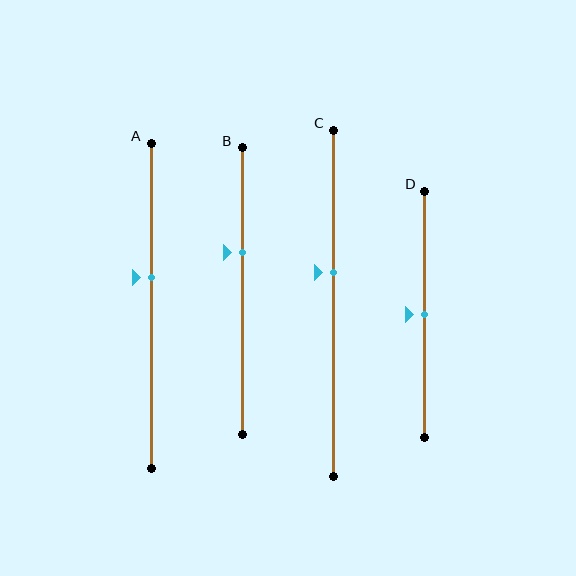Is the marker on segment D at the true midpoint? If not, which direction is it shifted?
Yes, the marker on segment D is at the true midpoint.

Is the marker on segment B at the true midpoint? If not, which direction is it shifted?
No, the marker on segment B is shifted upward by about 13% of the segment length.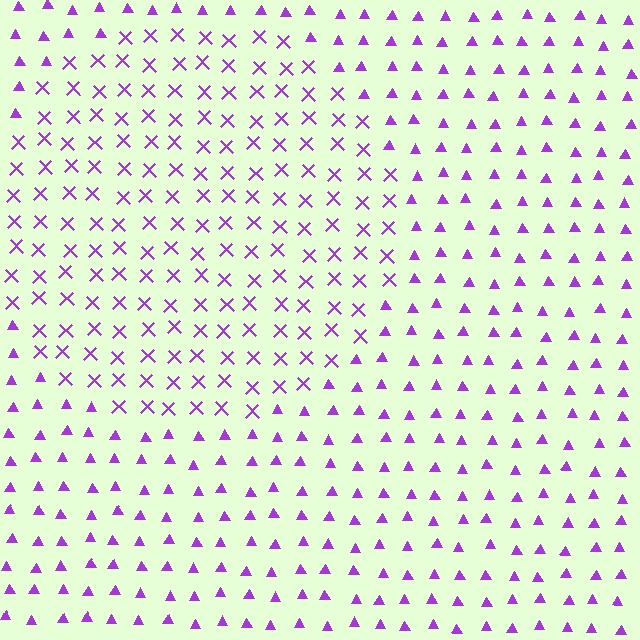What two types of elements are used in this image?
The image uses X marks inside the circle region and triangles outside it.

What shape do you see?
I see a circle.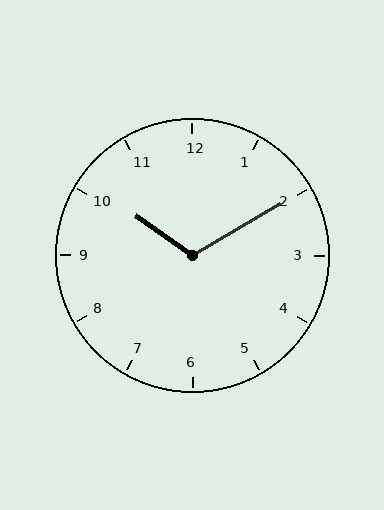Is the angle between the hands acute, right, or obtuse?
It is obtuse.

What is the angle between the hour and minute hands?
Approximately 115 degrees.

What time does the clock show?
10:10.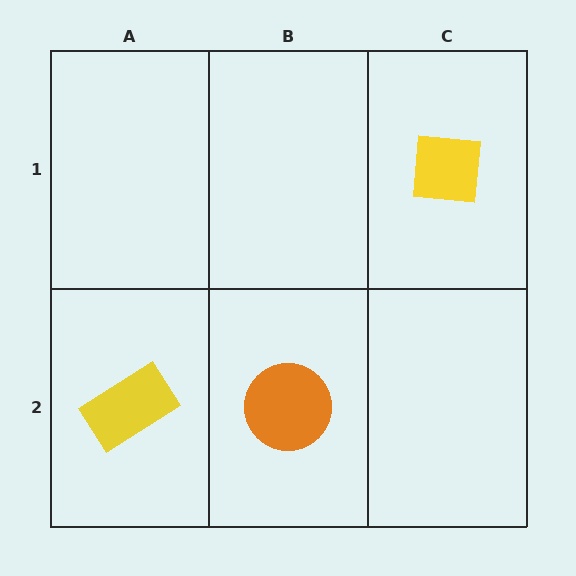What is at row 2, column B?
An orange circle.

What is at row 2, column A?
A yellow rectangle.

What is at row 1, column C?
A yellow square.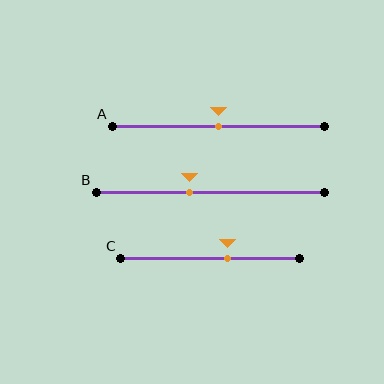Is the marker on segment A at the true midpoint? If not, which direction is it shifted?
Yes, the marker on segment A is at the true midpoint.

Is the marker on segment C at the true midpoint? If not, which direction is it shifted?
No, the marker on segment C is shifted to the right by about 10% of the segment length.